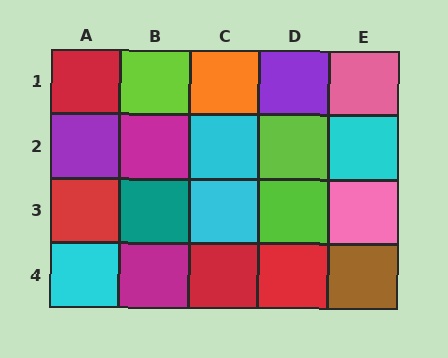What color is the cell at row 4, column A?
Cyan.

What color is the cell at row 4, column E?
Brown.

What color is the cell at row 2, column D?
Lime.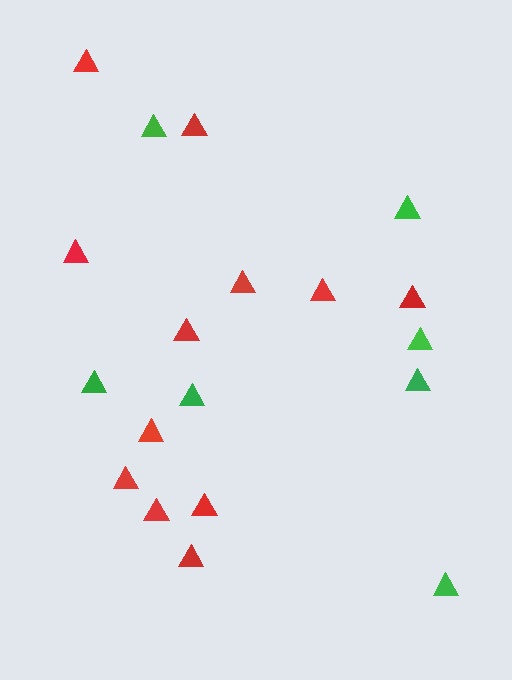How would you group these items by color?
There are 2 groups: one group of green triangles (7) and one group of red triangles (12).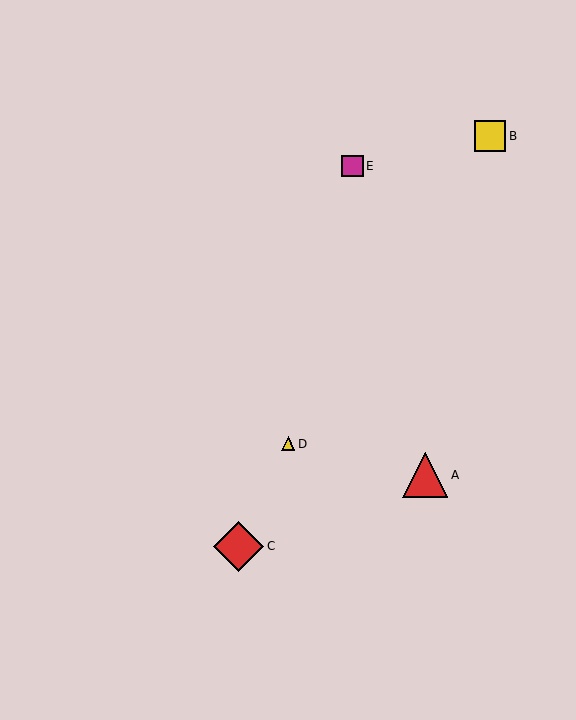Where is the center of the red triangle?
The center of the red triangle is at (425, 475).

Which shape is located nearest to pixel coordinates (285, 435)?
The yellow triangle (labeled D) at (288, 444) is nearest to that location.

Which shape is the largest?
The red diamond (labeled C) is the largest.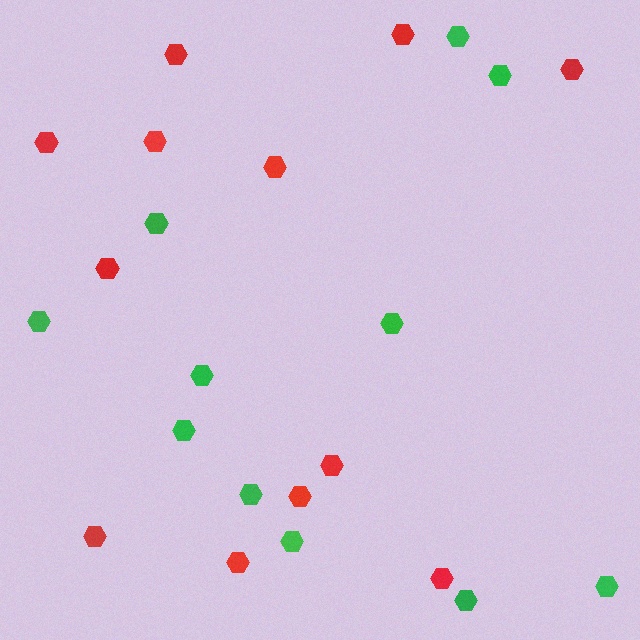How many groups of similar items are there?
There are 2 groups: one group of red hexagons (12) and one group of green hexagons (11).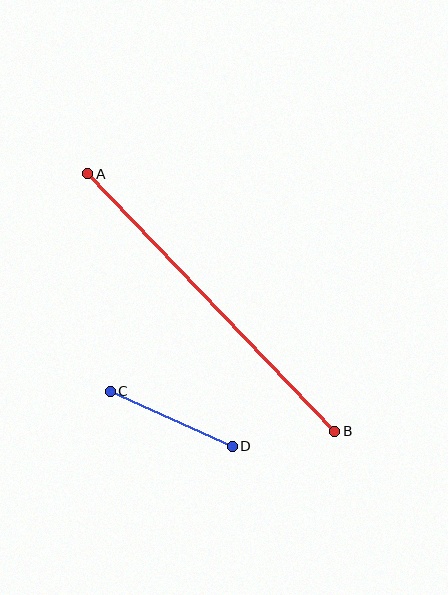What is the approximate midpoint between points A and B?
The midpoint is at approximately (211, 303) pixels.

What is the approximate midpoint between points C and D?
The midpoint is at approximately (171, 419) pixels.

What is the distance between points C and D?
The distance is approximately 134 pixels.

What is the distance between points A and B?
The distance is approximately 357 pixels.